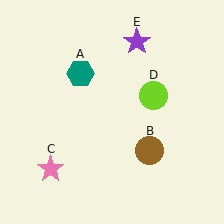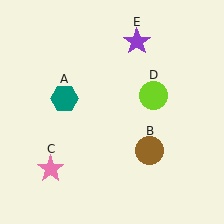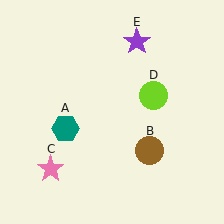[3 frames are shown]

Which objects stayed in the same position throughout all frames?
Brown circle (object B) and pink star (object C) and lime circle (object D) and purple star (object E) remained stationary.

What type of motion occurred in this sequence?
The teal hexagon (object A) rotated counterclockwise around the center of the scene.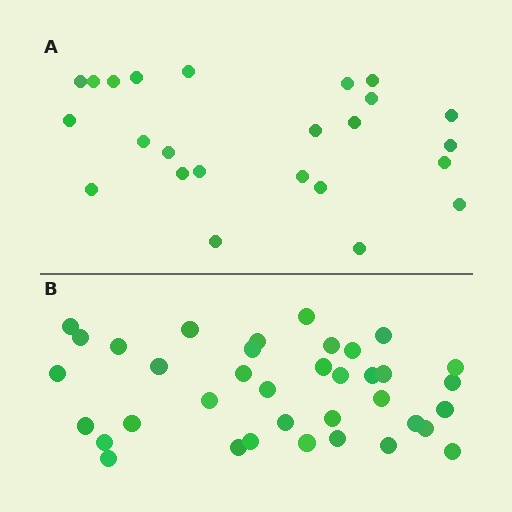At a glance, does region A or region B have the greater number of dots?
Region B (the bottom region) has more dots.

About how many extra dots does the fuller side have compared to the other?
Region B has approximately 15 more dots than region A.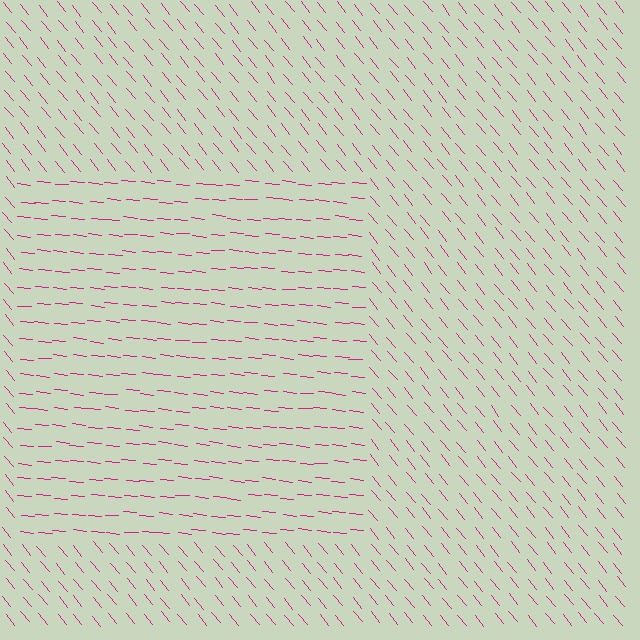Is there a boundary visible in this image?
Yes, there is a texture boundary formed by a change in line orientation.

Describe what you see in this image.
The image is filled with small magenta line segments. A rectangle region in the image has lines oriented differently from the surrounding lines, creating a visible texture boundary.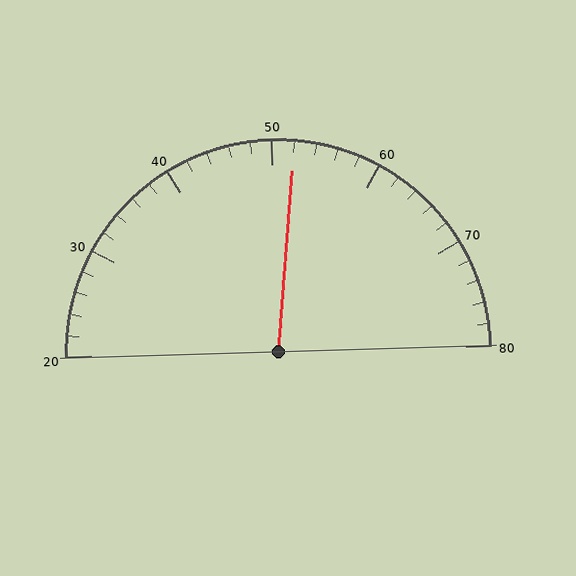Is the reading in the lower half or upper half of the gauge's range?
The reading is in the upper half of the range (20 to 80).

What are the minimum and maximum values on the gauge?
The gauge ranges from 20 to 80.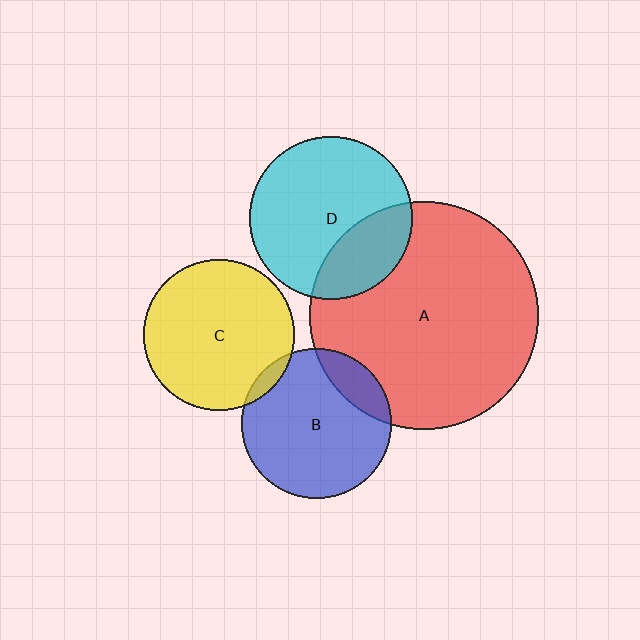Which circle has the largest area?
Circle A (red).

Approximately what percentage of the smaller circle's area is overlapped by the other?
Approximately 30%.